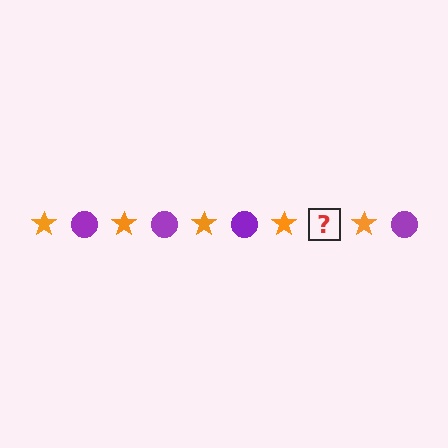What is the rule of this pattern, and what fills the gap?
The rule is that the pattern alternates between orange star and purple circle. The gap should be filled with a purple circle.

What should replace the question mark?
The question mark should be replaced with a purple circle.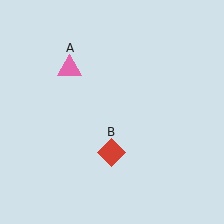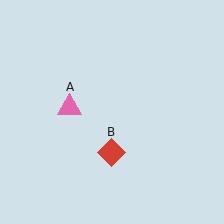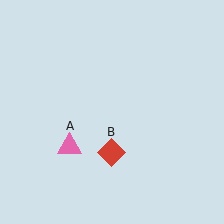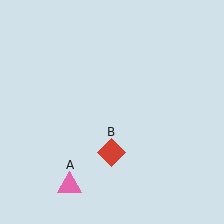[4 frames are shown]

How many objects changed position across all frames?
1 object changed position: pink triangle (object A).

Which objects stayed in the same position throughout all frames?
Red diamond (object B) remained stationary.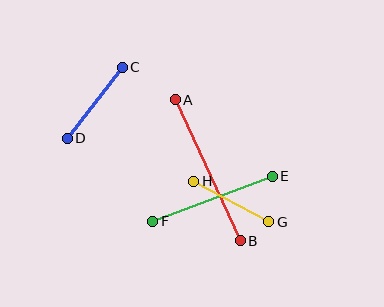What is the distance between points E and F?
The distance is approximately 128 pixels.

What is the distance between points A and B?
The distance is approximately 155 pixels.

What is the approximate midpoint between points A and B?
The midpoint is at approximately (208, 170) pixels.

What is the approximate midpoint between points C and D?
The midpoint is at approximately (95, 103) pixels.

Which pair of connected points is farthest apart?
Points A and B are farthest apart.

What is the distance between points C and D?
The distance is approximately 90 pixels.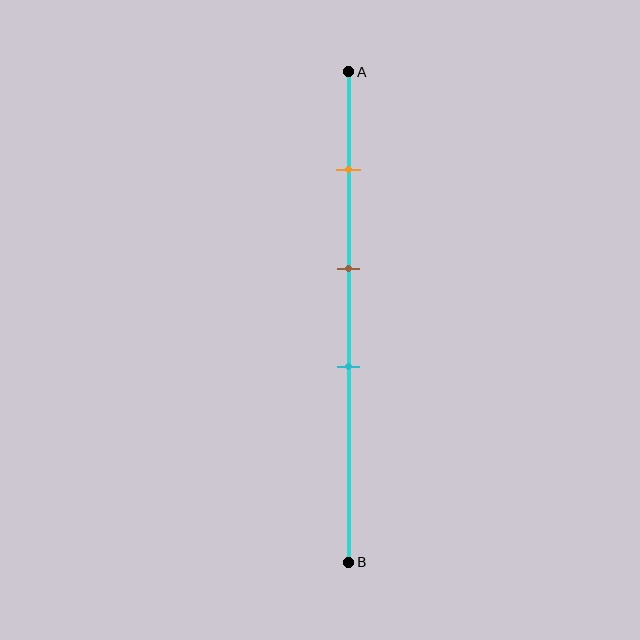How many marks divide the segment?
There are 3 marks dividing the segment.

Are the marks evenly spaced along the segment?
Yes, the marks are approximately evenly spaced.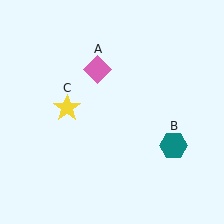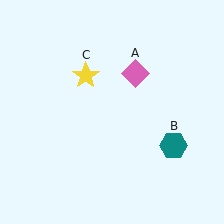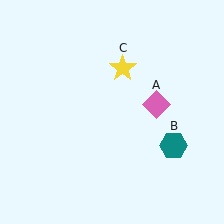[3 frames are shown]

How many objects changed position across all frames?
2 objects changed position: pink diamond (object A), yellow star (object C).